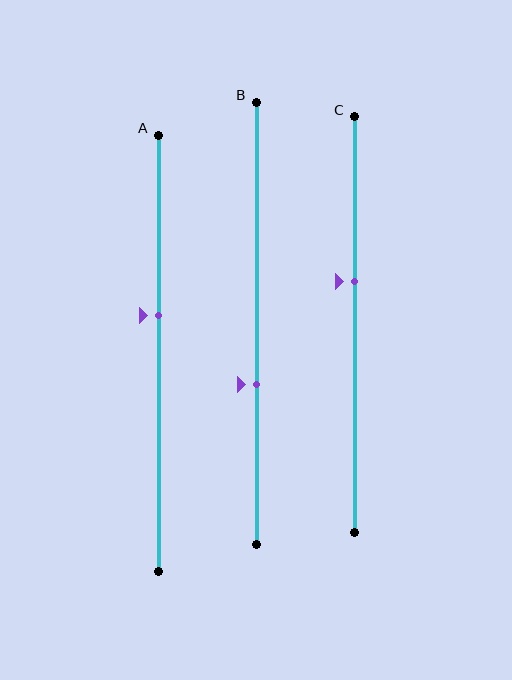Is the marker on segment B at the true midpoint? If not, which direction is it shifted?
No, the marker on segment B is shifted downward by about 14% of the segment length.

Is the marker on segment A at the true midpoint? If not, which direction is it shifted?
No, the marker on segment A is shifted upward by about 9% of the segment length.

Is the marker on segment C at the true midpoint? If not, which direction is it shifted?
No, the marker on segment C is shifted upward by about 10% of the segment length.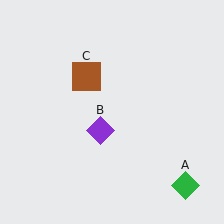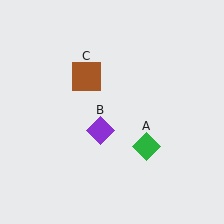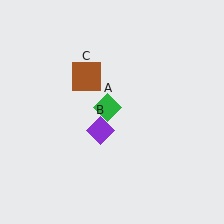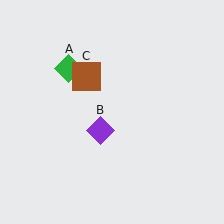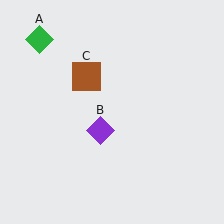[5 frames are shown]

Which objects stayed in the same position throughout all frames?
Purple diamond (object B) and brown square (object C) remained stationary.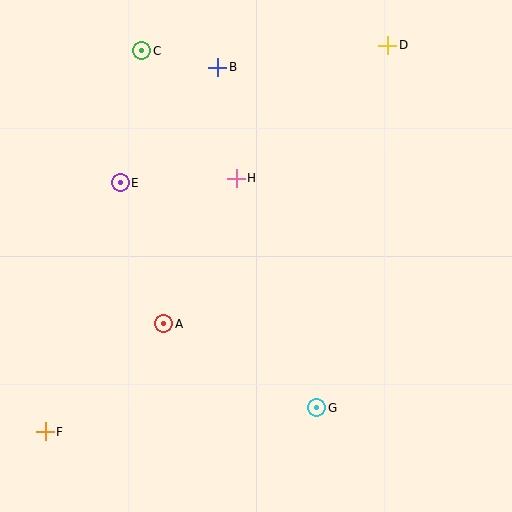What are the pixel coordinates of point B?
Point B is at (218, 67).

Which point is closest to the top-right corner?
Point D is closest to the top-right corner.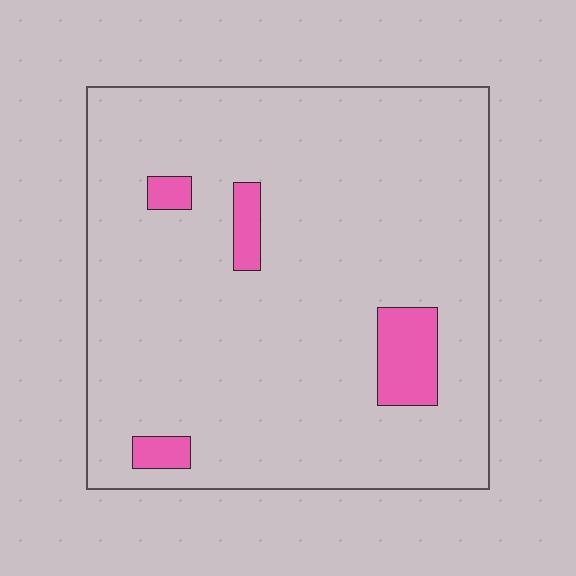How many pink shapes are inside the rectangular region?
4.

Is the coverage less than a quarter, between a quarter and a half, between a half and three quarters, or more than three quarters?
Less than a quarter.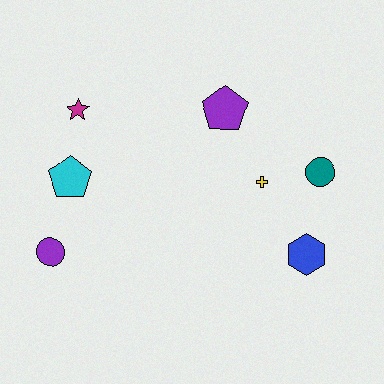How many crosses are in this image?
There is 1 cross.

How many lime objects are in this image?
There are no lime objects.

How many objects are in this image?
There are 7 objects.